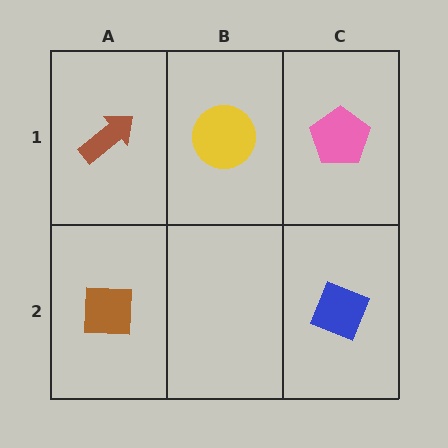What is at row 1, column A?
A brown arrow.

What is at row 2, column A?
A brown square.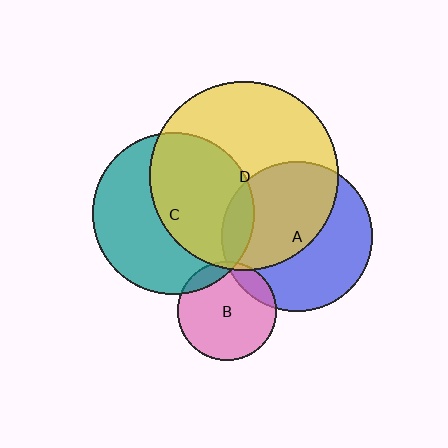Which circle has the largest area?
Circle D (yellow).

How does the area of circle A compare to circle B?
Approximately 2.3 times.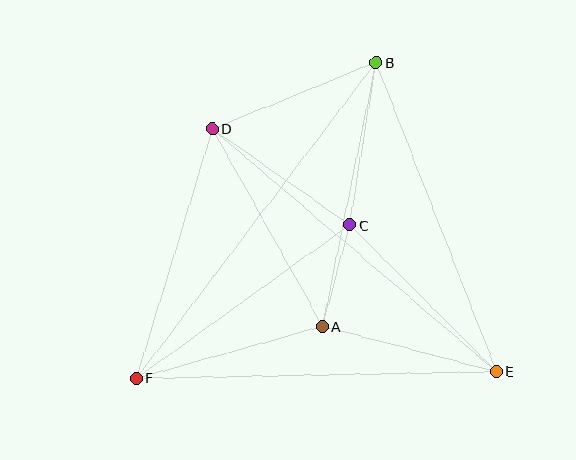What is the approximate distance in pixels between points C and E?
The distance between C and E is approximately 207 pixels.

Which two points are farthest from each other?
Points B and F are farthest from each other.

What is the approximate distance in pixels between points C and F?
The distance between C and F is approximately 263 pixels.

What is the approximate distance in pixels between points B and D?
The distance between B and D is approximately 177 pixels.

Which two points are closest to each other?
Points A and C are closest to each other.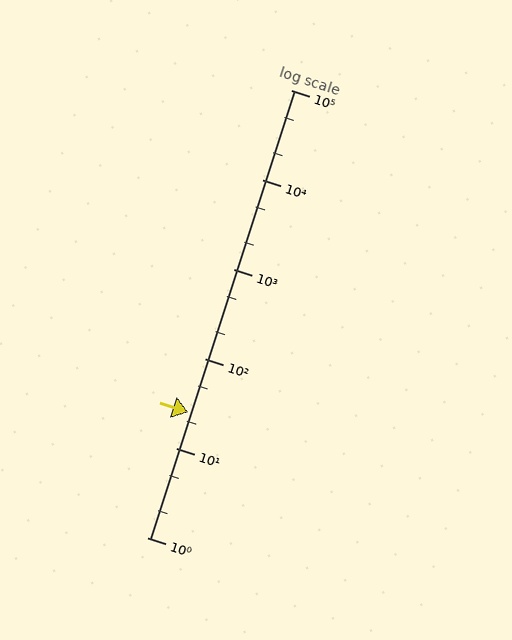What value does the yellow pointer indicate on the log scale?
The pointer indicates approximately 25.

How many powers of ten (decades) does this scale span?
The scale spans 5 decades, from 1 to 100000.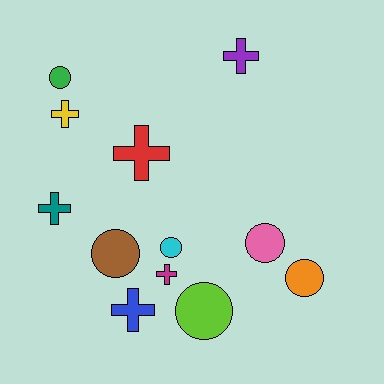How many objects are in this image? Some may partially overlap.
There are 12 objects.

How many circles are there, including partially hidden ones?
There are 6 circles.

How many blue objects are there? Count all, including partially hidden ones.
There is 1 blue object.